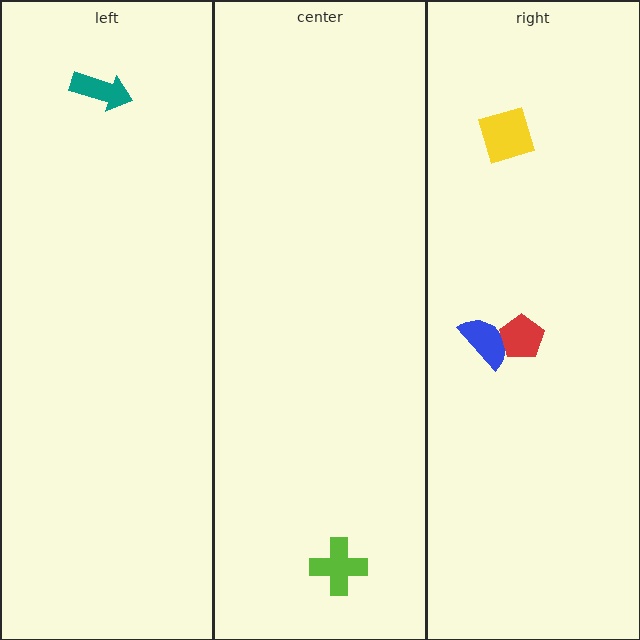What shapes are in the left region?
The teal arrow.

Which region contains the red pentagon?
The right region.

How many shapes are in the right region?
3.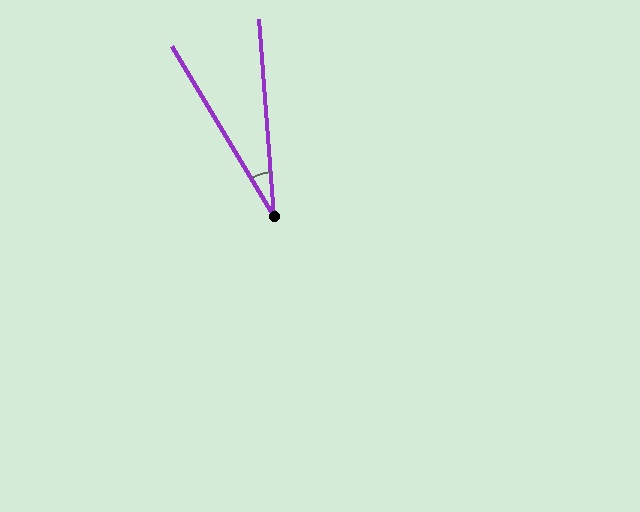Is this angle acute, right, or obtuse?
It is acute.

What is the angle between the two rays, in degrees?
Approximately 27 degrees.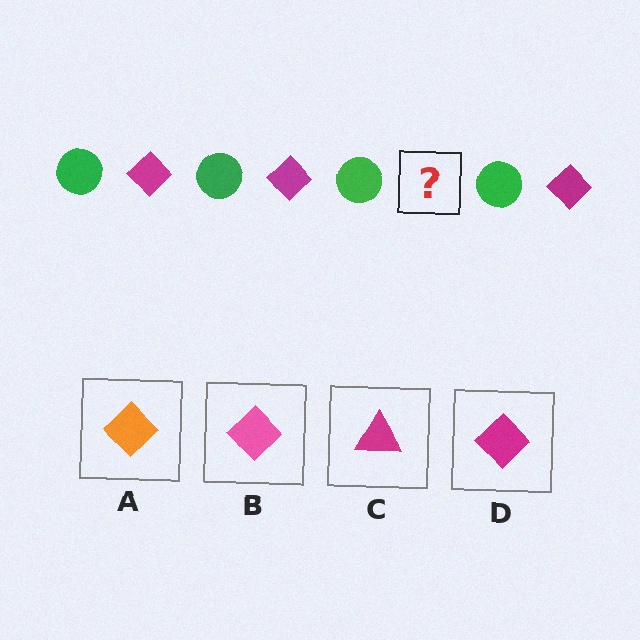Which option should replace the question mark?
Option D.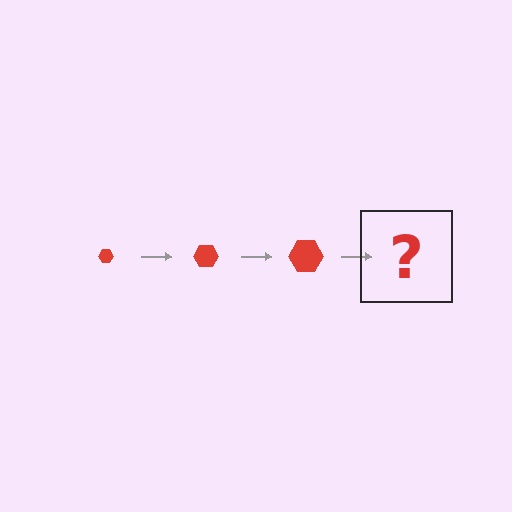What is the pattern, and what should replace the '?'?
The pattern is that the hexagon gets progressively larger each step. The '?' should be a red hexagon, larger than the previous one.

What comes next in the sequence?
The next element should be a red hexagon, larger than the previous one.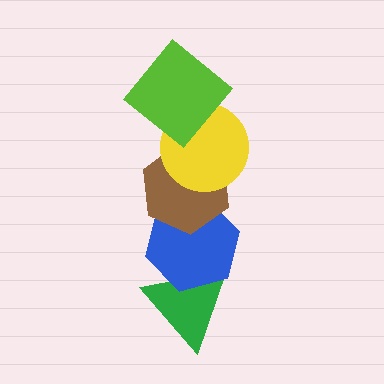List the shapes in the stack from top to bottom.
From top to bottom: the lime diamond, the yellow circle, the brown hexagon, the blue hexagon, the green triangle.